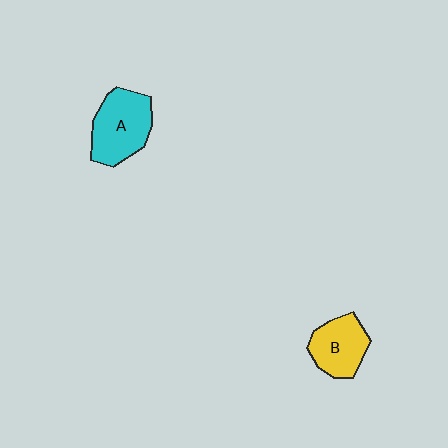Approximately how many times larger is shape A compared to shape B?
Approximately 1.3 times.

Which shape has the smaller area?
Shape B (yellow).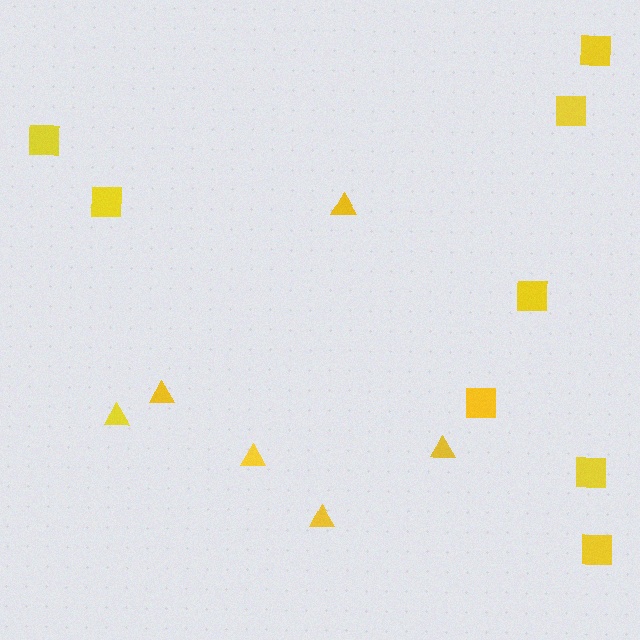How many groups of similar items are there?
There are 2 groups: one group of triangles (6) and one group of squares (8).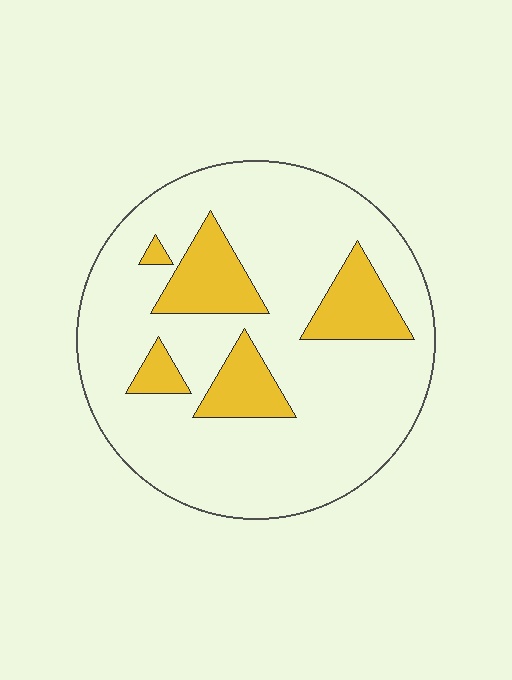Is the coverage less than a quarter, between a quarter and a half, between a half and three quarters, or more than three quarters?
Less than a quarter.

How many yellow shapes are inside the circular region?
5.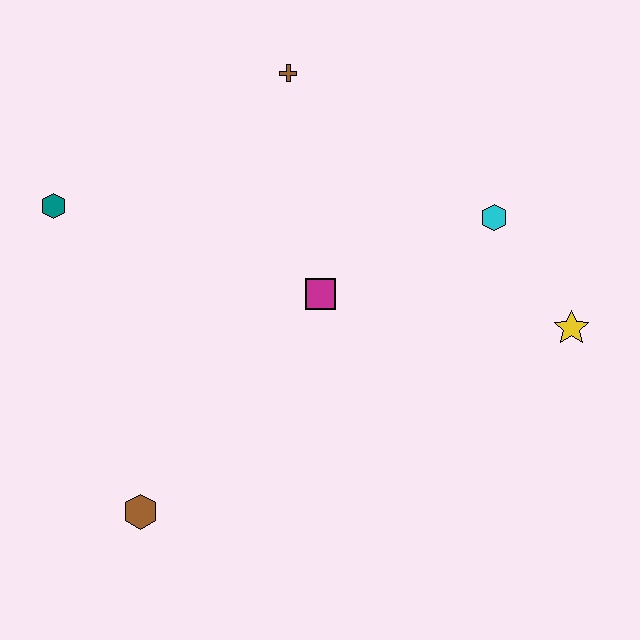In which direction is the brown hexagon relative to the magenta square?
The brown hexagon is below the magenta square.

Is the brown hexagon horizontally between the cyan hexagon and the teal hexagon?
Yes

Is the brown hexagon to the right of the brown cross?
No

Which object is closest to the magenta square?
The cyan hexagon is closest to the magenta square.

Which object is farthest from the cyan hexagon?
The brown hexagon is farthest from the cyan hexagon.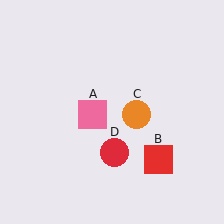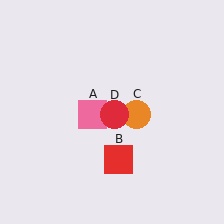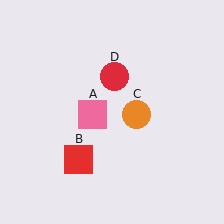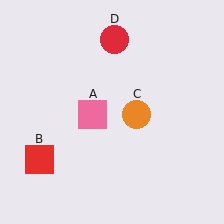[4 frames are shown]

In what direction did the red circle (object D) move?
The red circle (object D) moved up.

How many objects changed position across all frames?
2 objects changed position: red square (object B), red circle (object D).